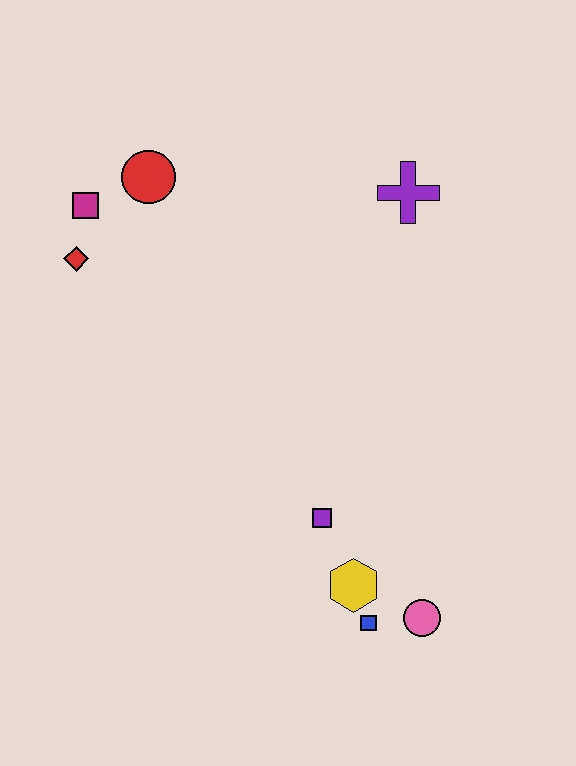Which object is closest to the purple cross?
The red circle is closest to the purple cross.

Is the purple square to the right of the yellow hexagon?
No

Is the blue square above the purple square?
No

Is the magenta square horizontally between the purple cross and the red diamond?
Yes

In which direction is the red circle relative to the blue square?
The red circle is above the blue square.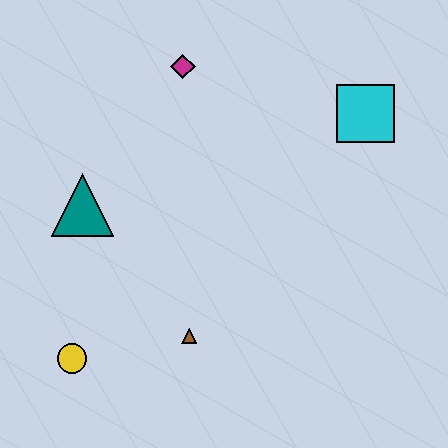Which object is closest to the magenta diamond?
The teal triangle is closest to the magenta diamond.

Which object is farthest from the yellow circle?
The cyan square is farthest from the yellow circle.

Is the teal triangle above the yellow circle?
Yes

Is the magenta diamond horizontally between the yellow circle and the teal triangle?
No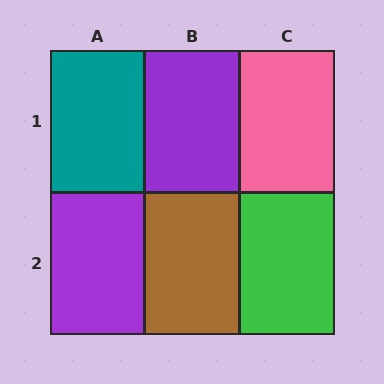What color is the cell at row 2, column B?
Brown.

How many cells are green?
1 cell is green.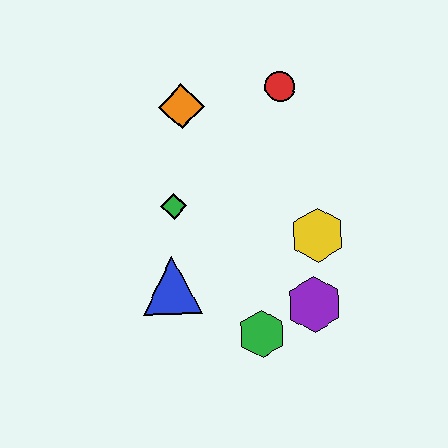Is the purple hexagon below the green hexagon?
No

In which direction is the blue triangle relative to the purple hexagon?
The blue triangle is to the left of the purple hexagon.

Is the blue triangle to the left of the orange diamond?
Yes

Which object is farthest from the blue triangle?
The red circle is farthest from the blue triangle.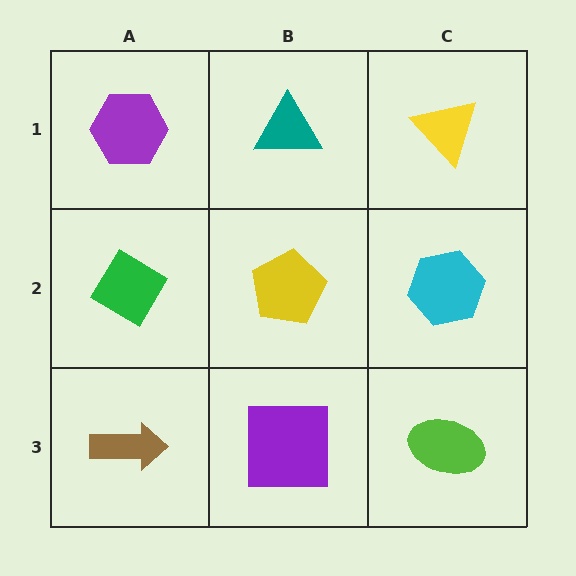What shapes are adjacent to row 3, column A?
A green diamond (row 2, column A), a purple square (row 3, column B).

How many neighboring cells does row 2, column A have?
3.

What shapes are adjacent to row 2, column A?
A purple hexagon (row 1, column A), a brown arrow (row 3, column A), a yellow pentagon (row 2, column B).